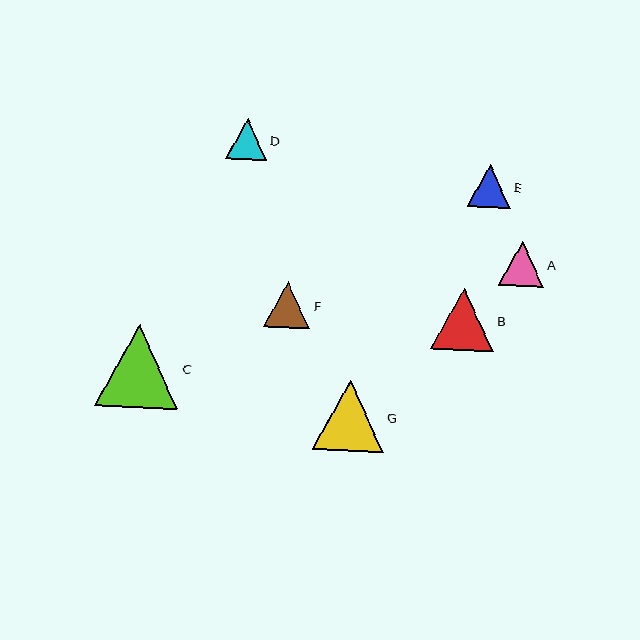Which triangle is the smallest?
Triangle D is the smallest with a size of approximately 41 pixels.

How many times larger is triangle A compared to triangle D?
Triangle A is approximately 1.1 times the size of triangle D.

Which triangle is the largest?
Triangle C is the largest with a size of approximately 83 pixels.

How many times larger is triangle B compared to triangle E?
Triangle B is approximately 1.5 times the size of triangle E.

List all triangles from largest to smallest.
From largest to smallest: C, G, B, F, A, E, D.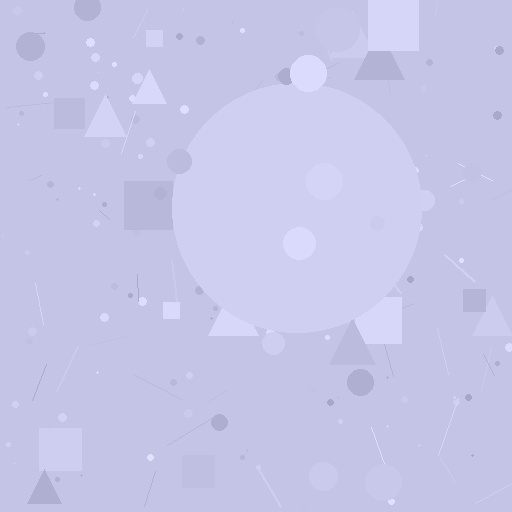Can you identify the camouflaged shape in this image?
The camouflaged shape is a circle.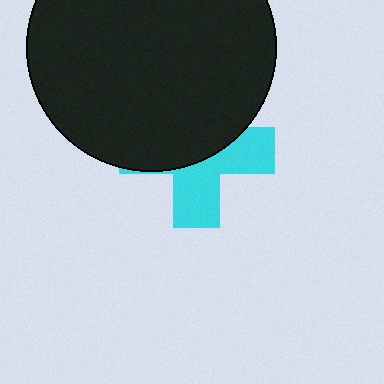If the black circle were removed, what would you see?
You would see the complete cyan cross.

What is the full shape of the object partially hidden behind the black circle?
The partially hidden object is a cyan cross.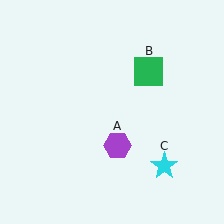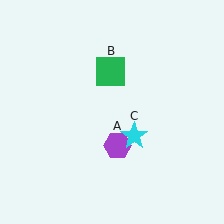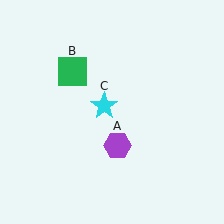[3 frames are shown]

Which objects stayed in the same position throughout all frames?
Purple hexagon (object A) remained stationary.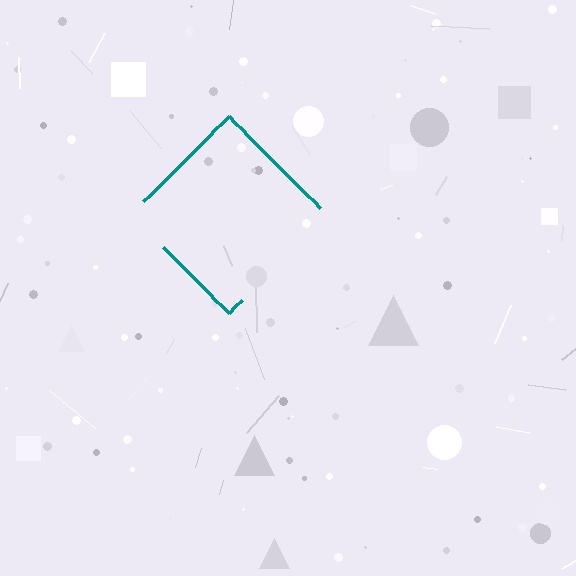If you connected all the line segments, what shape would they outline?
They would outline a diamond.